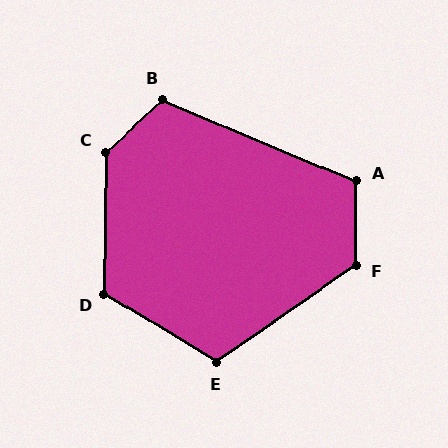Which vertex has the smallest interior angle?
A, at approximately 113 degrees.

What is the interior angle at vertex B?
Approximately 114 degrees (obtuse).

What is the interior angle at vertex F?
Approximately 125 degrees (obtuse).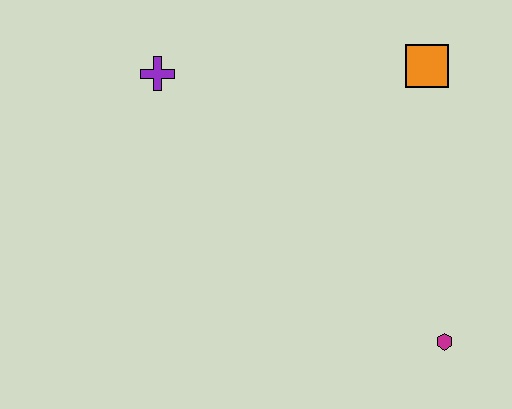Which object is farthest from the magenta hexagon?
The purple cross is farthest from the magenta hexagon.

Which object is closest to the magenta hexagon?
The orange square is closest to the magenta hexagon.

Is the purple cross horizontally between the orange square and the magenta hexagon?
No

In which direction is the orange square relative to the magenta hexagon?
The orange square is above the magenta hexagon.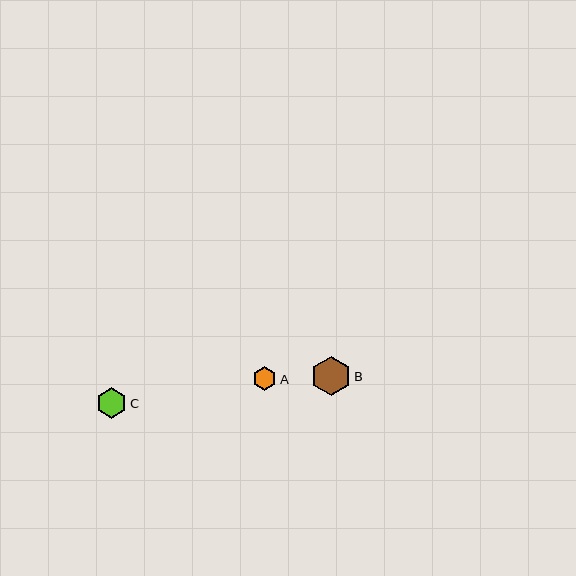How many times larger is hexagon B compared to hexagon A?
Hexagon B is approximately 1.6 times the size of hexagon A.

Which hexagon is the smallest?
Hexagon A is the smallest with a size of approximately 24 pixels.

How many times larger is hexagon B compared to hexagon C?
Hexagon B is approximately 1.3 times the size of hexagon C.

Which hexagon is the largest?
Hexagon B is the largest with a size of approximately 39 pixels.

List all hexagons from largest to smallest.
From largest to smallest: B, C, A.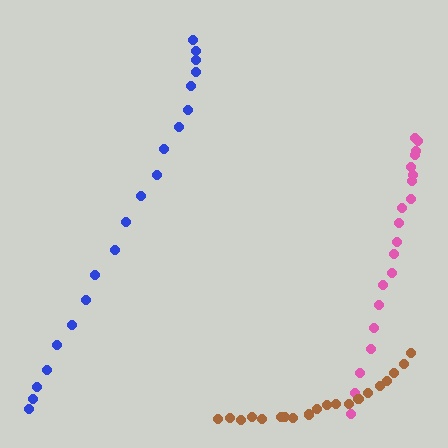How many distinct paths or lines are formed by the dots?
There are 3 distinct paths.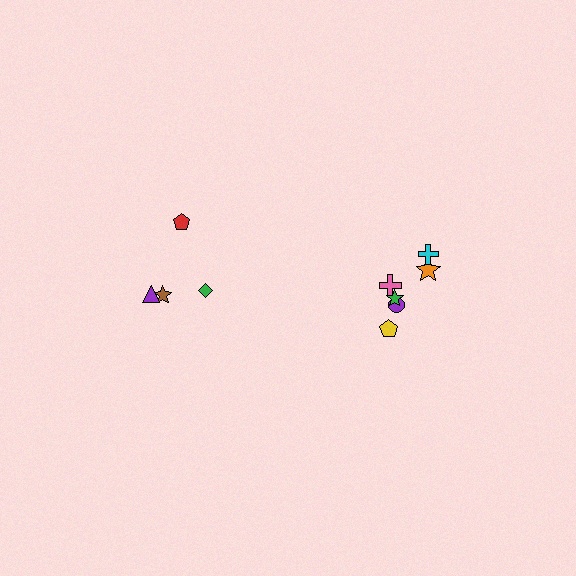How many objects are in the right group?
There are 6 objects.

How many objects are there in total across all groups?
There are 10 objects.